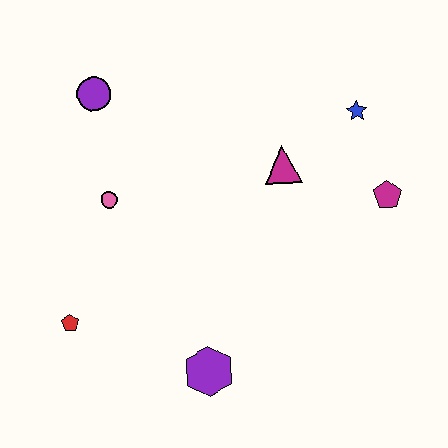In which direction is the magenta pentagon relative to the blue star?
The magenta pentagon is below the blue star.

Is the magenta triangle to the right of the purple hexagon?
Yes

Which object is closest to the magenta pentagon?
The blue star is closest to the magenta pentagon.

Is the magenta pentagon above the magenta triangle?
No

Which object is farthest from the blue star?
The red pentagon is farthest from the blue star.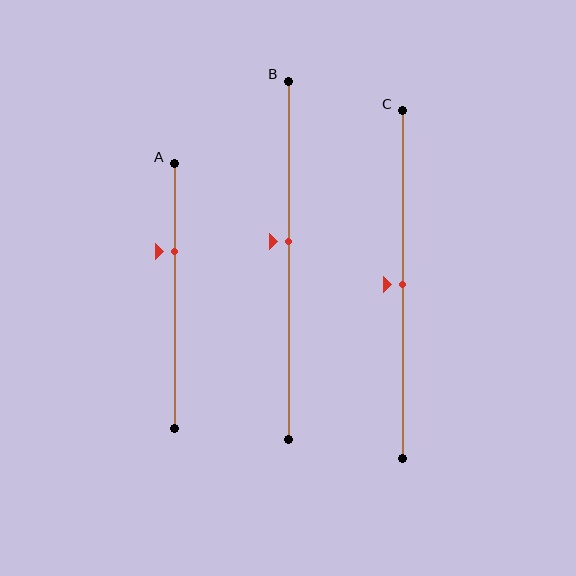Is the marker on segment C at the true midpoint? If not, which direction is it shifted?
Yes, the marker on segment C is at the true midpoint.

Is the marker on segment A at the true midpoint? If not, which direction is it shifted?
No, the marker on segment A is shifted upward by about 17% of the segment length.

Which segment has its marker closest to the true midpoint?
Segment C has its marker closest to the true midpoint.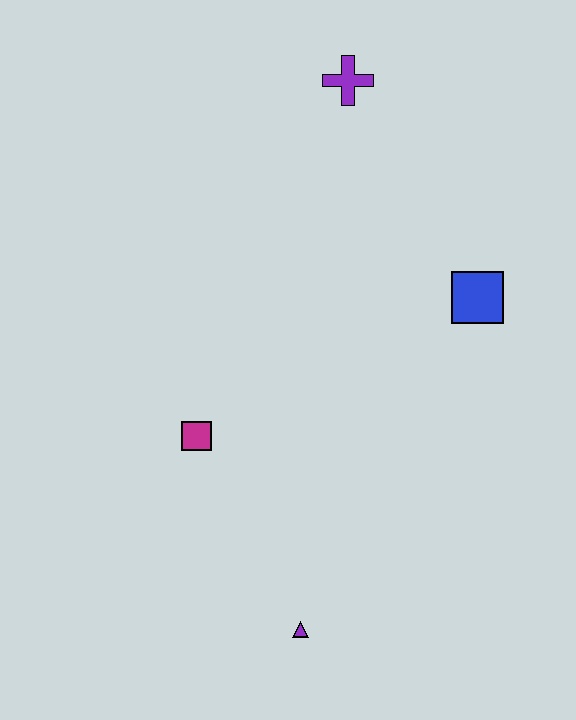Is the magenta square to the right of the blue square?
No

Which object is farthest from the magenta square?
The purple cross is farthest from the magenta square.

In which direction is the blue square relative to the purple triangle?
The blue square is above the purple triangle.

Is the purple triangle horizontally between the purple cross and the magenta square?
Yes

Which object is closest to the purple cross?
The blue square is closest to the purple cross.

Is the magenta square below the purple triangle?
No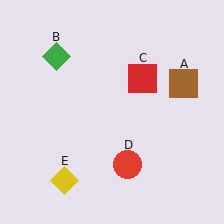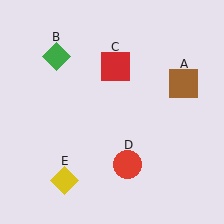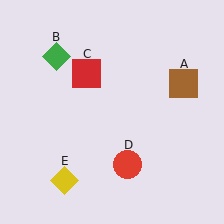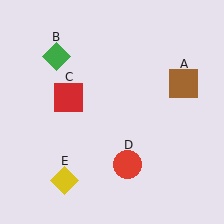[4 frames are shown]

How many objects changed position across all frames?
1 object changed position: red square (object C).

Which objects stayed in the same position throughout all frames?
Brown square (object A) and green diamond (object B) and red circle (object D) and yellow diamond (object E) remained stationary.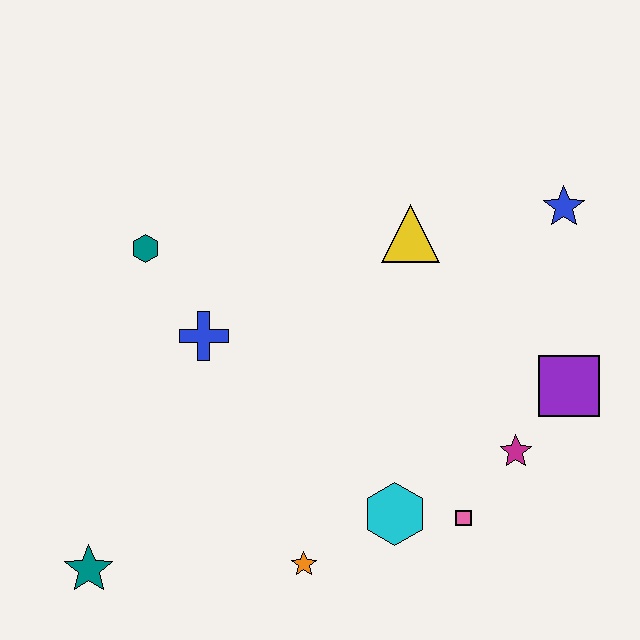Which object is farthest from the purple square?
The teal star is farthest from the purple square.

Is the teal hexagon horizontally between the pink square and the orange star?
No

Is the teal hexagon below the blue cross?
No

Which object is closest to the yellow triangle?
The blue star is closest to the yellow triangle.